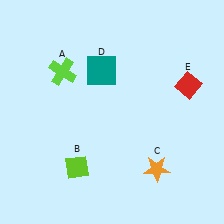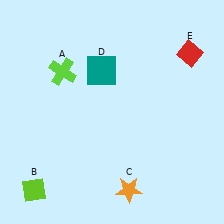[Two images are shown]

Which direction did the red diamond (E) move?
The red diamond (E) moved up.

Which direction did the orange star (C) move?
The orange star (C) moved left.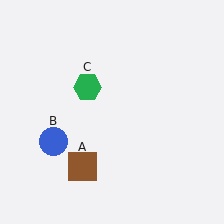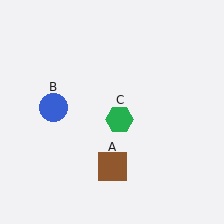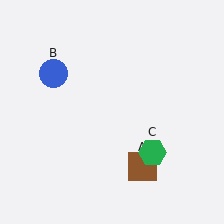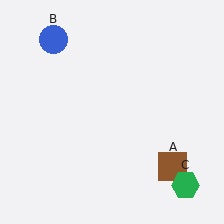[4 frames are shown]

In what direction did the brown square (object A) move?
The brown square (object A) moved right.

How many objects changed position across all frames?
3 objects changed position: brown square (object A), blue circle (object B), green hexagon (object C).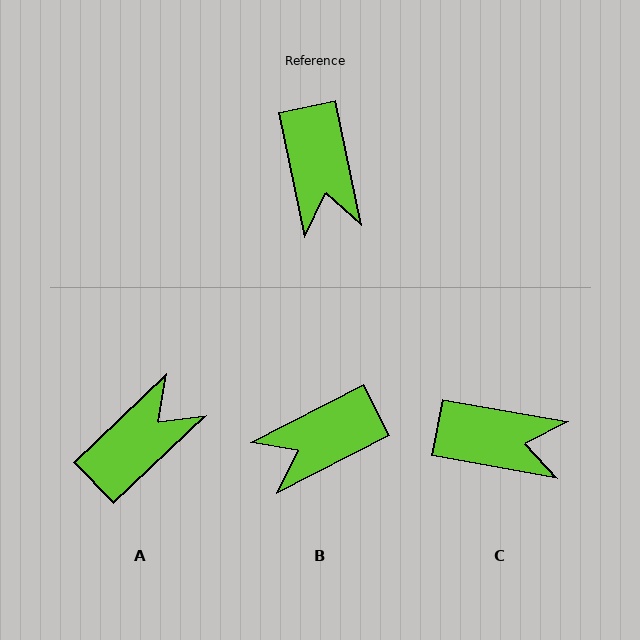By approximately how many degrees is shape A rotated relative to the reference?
Approximately 122 degrees counter-clockwise.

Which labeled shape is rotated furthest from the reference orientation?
A, about 122 degrees away.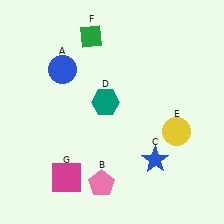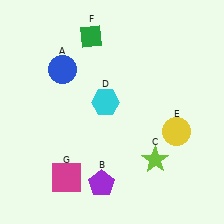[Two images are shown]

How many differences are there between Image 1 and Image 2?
There are 3 differences between the two images.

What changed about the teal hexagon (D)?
In Image 1, D is teal. In Image 2, it changed to cyan.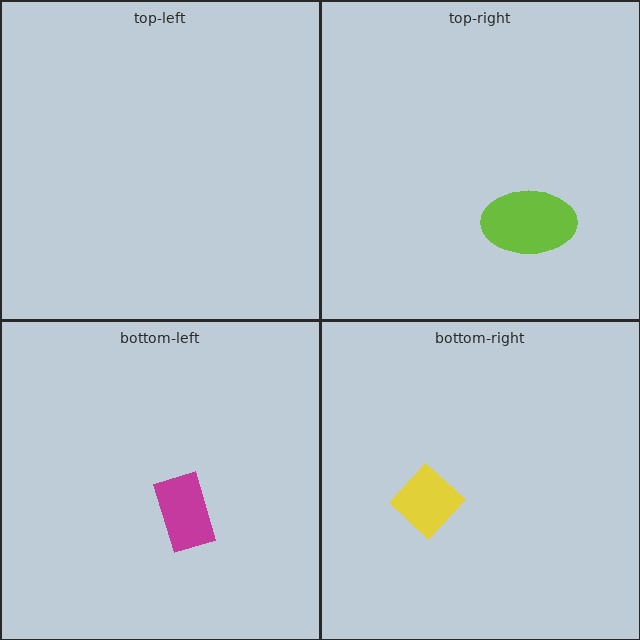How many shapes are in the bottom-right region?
1.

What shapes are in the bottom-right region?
The yellow diamond.